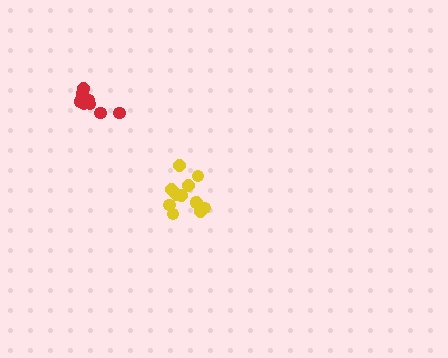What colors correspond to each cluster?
The clusters are colored: red, yellow.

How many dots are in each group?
Group 1: 8 dots, Group 2: 13 dots (21 total).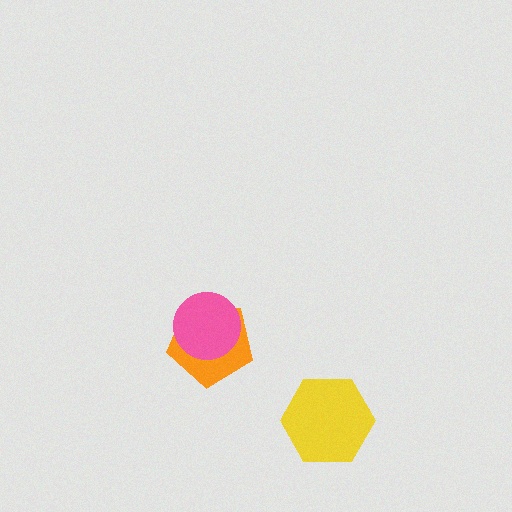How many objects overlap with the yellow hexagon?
0 objects overlap with the yellow hexagon.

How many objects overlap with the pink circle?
1 object overlaps with the pink circle.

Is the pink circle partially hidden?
No, no other shape covers it.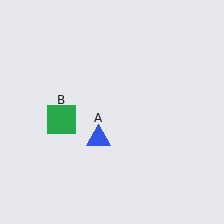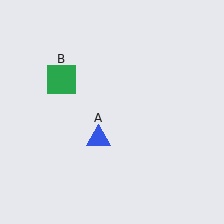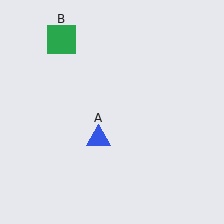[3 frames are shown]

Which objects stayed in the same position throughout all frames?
Blue triangle (object A) remained stationary.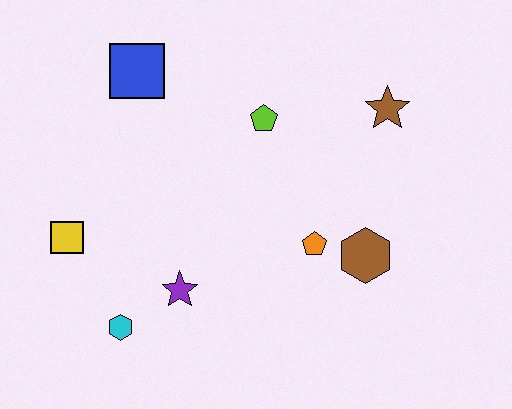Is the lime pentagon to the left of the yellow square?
No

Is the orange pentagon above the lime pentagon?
No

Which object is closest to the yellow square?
The cyan hexagon is closest to the yellow square.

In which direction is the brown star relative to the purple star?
The brown star is to the right of the purple star.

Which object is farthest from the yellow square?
The brown star is farthest from the yellow square.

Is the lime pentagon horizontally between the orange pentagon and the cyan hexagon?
Yes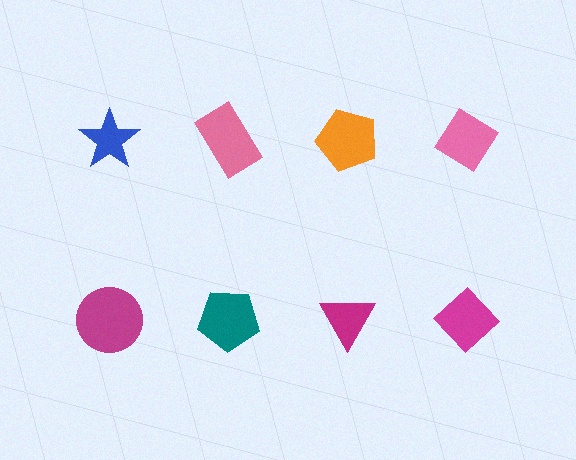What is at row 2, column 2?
A teal pentagon.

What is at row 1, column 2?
A pink rectangle.